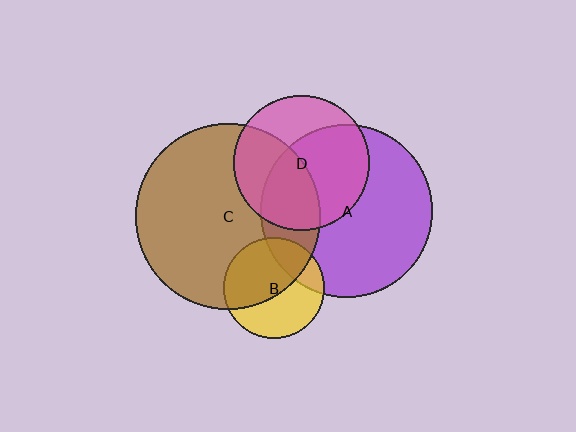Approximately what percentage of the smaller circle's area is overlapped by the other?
Approximately 20%.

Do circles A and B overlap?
Yes.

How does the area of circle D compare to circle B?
Approximately 1.8 times.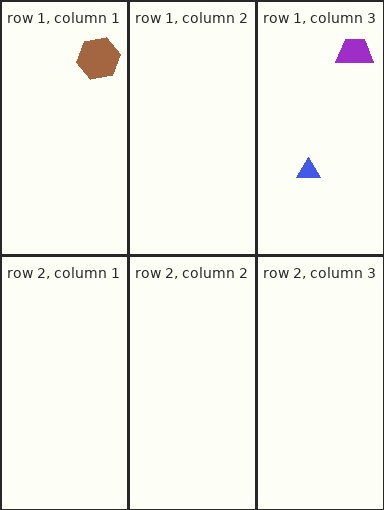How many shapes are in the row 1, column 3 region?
2.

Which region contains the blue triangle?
The row 1, column 3 region.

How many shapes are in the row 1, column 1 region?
1.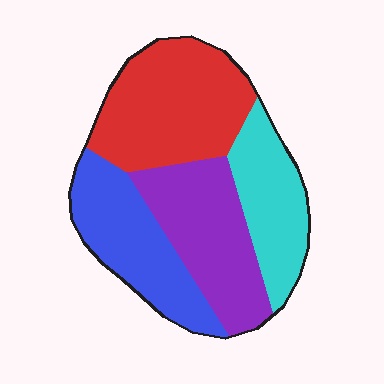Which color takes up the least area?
Cyan, at roughly 20%.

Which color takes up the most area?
Red, at roughly 30%.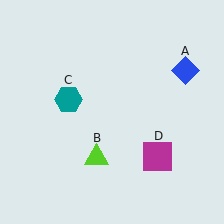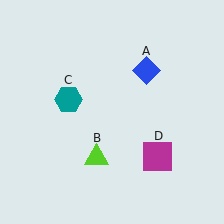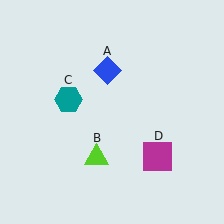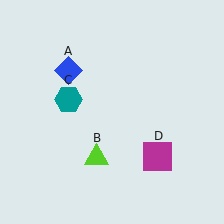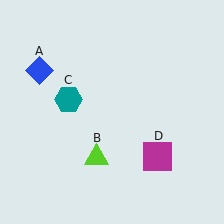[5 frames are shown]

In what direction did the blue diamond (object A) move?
The blue diamond (object A) moved left.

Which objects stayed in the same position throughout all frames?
Lime triangle (object B) and teal hexagon (object C) and magenta square (object D) remained stationary.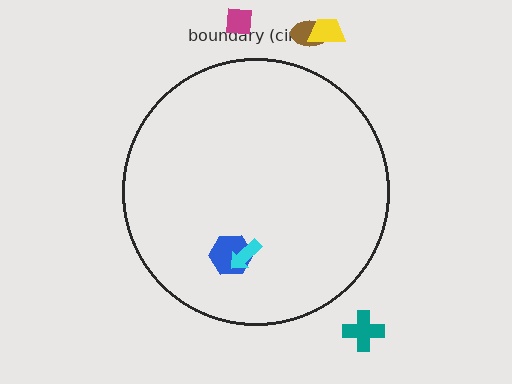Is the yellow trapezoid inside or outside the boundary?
Outside.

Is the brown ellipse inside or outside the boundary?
Outside.